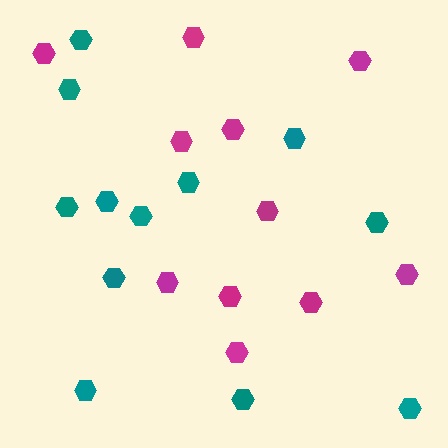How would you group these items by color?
There are 2 groups: one group of magenta hexagons (11) and one group of teal hexagons (12).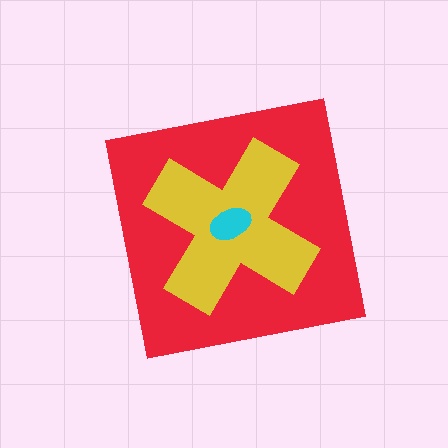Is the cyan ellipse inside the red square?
Yes.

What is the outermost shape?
The red square.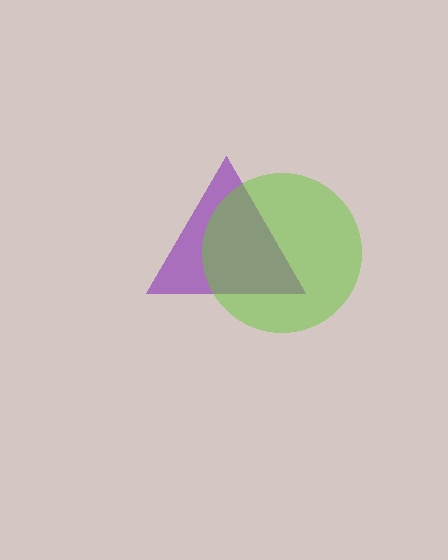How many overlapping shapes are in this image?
There are 2 overlapping shapes in the image.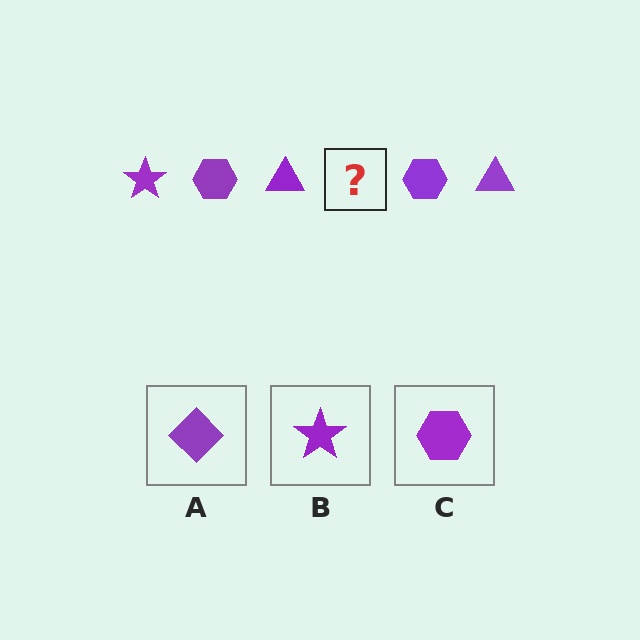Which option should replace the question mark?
Option B.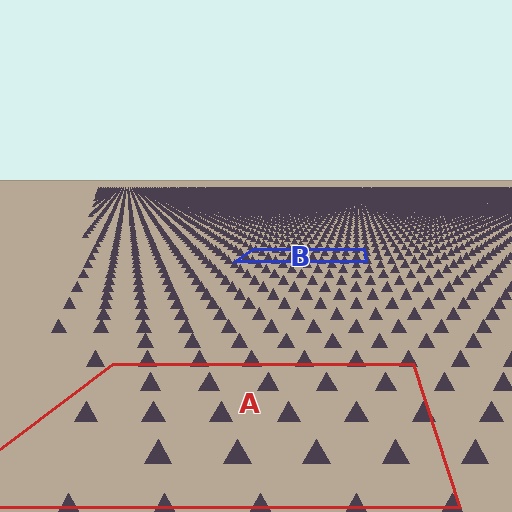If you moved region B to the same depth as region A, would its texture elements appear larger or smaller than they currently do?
They would appear larger. At a closer depth, the same texture elements are projected at a bigger on-screen size.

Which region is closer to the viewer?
Region A is closer. The texture elements there are larger and more spread out.